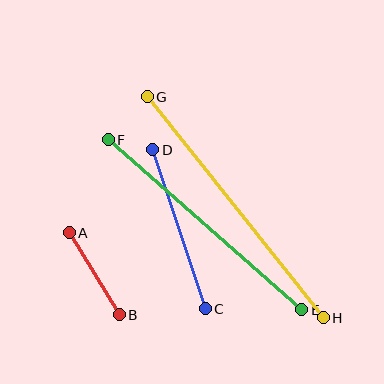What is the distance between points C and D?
The distance is approximately 168 pixels.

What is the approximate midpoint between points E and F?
The midpoint is at approximately (205, 225) pixels.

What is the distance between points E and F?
The distance is approximately 258 pixels.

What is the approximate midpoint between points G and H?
The midpoint is at approximately (235, 207) pixels.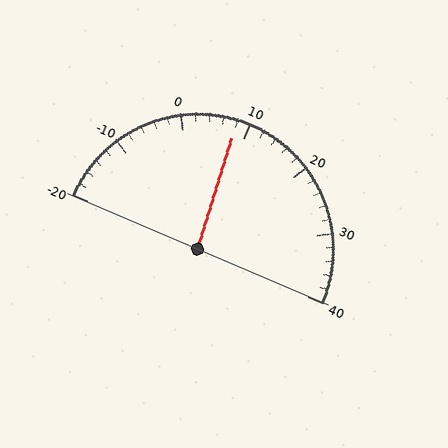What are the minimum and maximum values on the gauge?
The gauge ranges from -20 to 40.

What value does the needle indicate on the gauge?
The needle indicates approximately 8.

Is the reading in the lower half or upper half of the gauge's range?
The reading is in the lower half of the range (-20 to 40).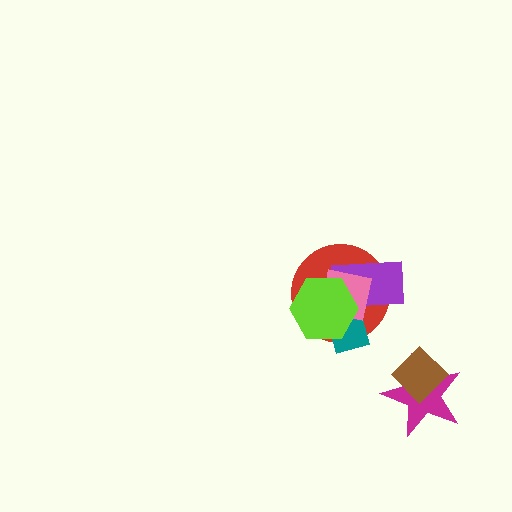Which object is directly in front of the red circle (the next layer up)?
The teal rectangle is directly in front of the red circle.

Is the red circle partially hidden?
Yes, it is partially covered by another shape.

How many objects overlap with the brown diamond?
1 object overlaps with the brown diamond.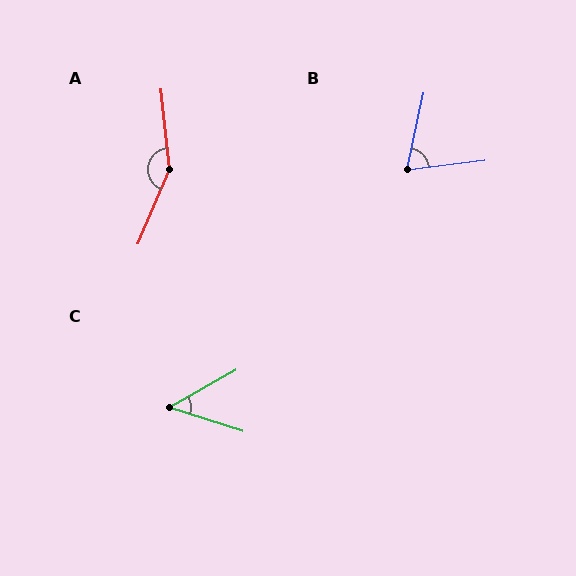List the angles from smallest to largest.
C (47°), B (71°), A (151°).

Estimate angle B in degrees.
Approximately 71 degrees.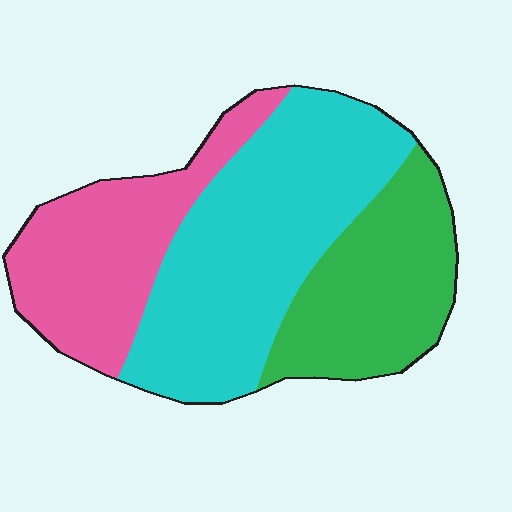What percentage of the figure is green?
Green covers around 25% of the figure.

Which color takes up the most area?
Cyan, at roughly 45%.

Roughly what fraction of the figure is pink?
Pink takes up about one quarter (1/4) of the figure.